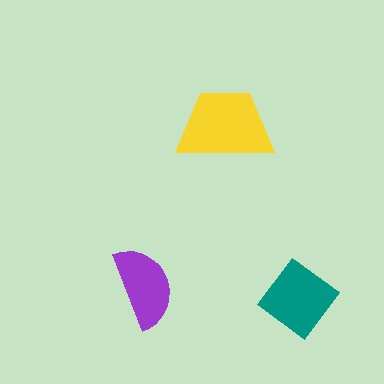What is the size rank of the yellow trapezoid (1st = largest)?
1st.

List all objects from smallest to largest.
The purple semicircle, the teal diamond, the yellow trapezoid.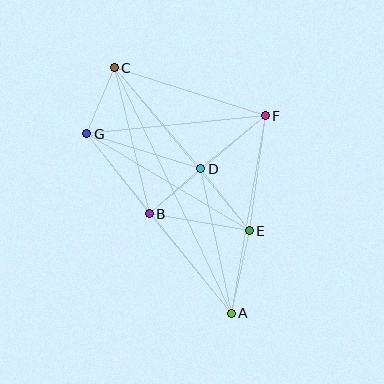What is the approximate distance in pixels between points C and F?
The distance between C and F is approximately 159 pixels.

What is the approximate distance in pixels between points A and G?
The distance between A and G is approximately 230 pixels.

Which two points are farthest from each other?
Points A and C are farthest from each other.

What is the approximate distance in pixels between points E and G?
The distance between E and G is approximately 189 pixels.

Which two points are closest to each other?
Points B and D are closest to each other.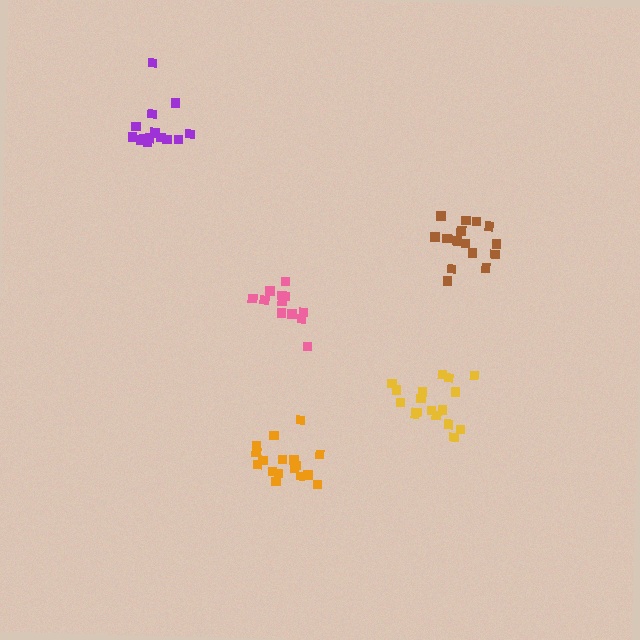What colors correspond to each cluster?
The clusters are colored: pink, orange, brown, purple, yellow.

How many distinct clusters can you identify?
There are 5 distinct clusters.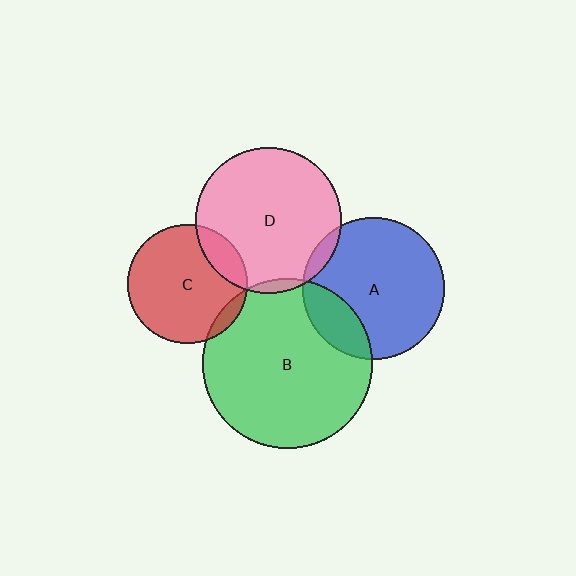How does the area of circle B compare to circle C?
Approximately 2.0 times.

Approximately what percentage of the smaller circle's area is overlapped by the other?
Approximately 5%.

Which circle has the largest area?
Circle B (green).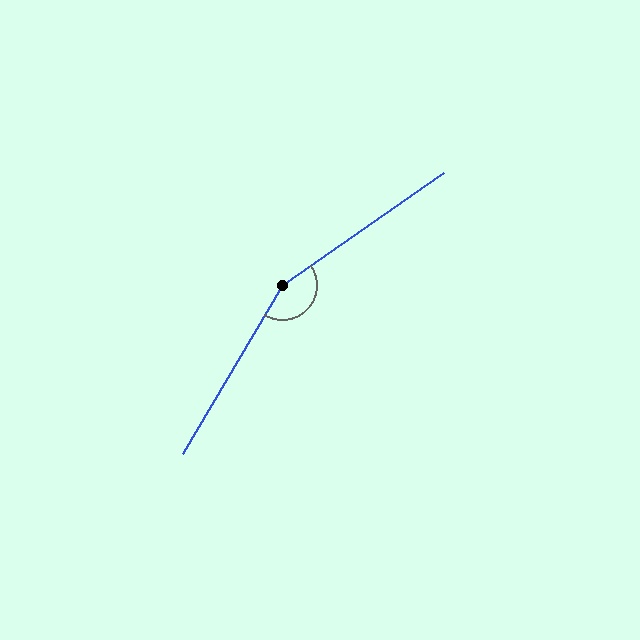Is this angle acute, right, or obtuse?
It is obtuse.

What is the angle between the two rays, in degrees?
Approximately 156 degrees.